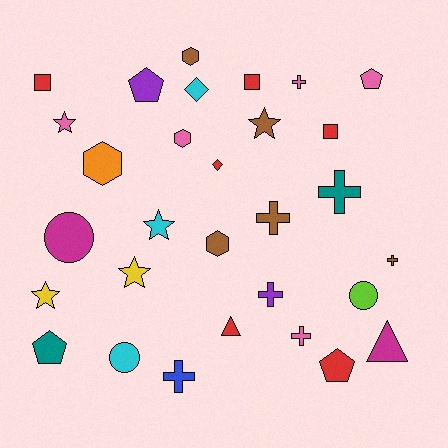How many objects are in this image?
There are 30 objects.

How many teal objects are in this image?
There are 2 teal objects.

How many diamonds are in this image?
There are 2 diamonds.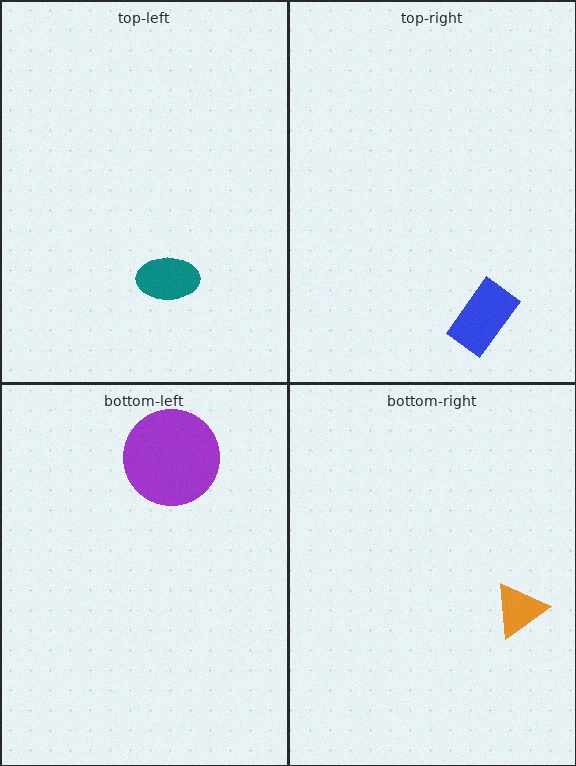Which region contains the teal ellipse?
The top-left region.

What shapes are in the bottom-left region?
The purple circle.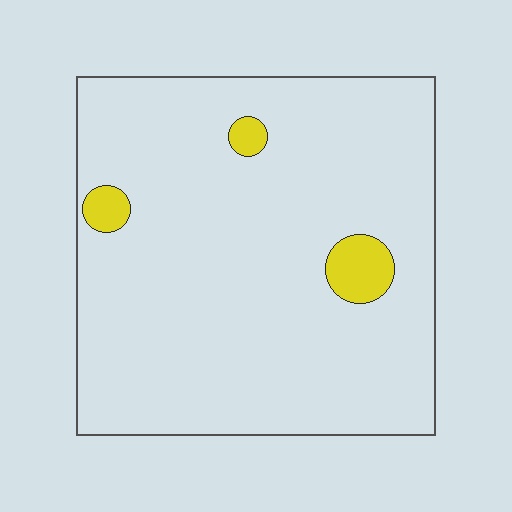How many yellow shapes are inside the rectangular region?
3.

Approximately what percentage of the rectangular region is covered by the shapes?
Approximately 5%.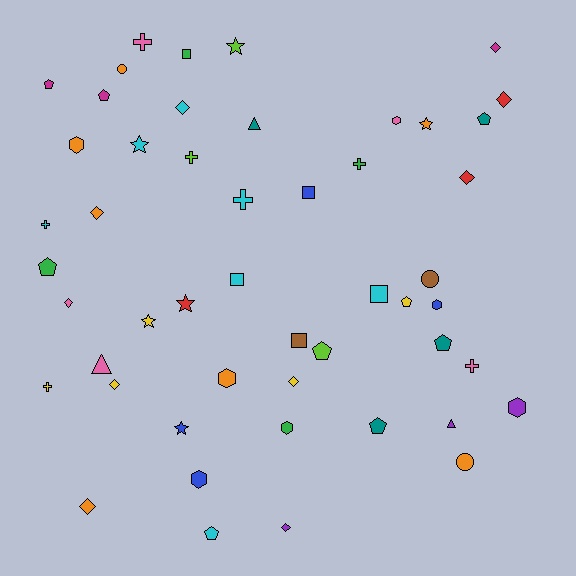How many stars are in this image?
There are 6 stars.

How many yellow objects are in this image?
There are 5 yellow objects.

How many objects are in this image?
There are 50 objects.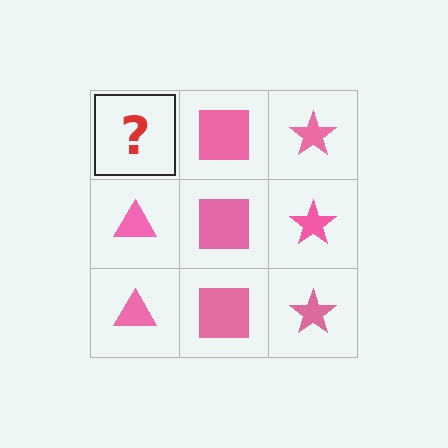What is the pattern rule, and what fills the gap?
The rule is that each column has a consistent shape. The gap should be filled with a pink triangle.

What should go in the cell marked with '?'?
The missing cell should contain a pink triangle.